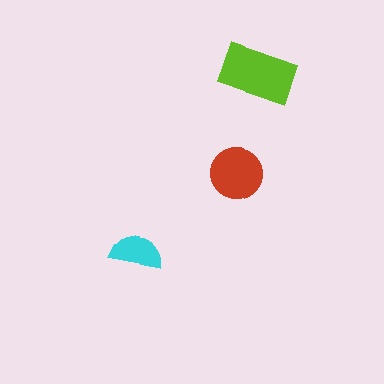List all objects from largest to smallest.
The lime rectangle, the red circle, the cyan semicircle.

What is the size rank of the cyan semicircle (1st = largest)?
3rd.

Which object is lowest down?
The cyan semicircle is bottommost.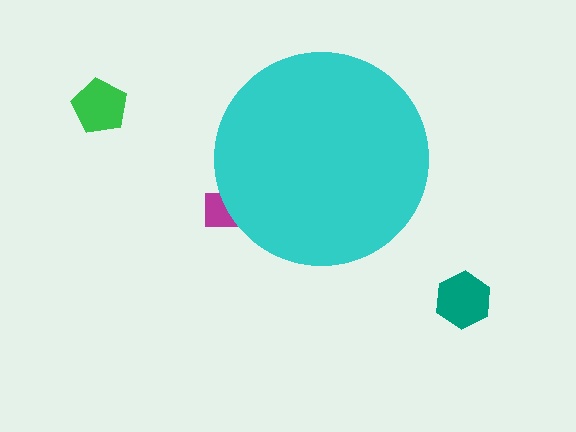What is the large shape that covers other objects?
A cyan circle.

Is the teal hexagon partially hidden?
No, the teal hexagon is fully visible.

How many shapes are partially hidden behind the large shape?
1 shape is partially hidden.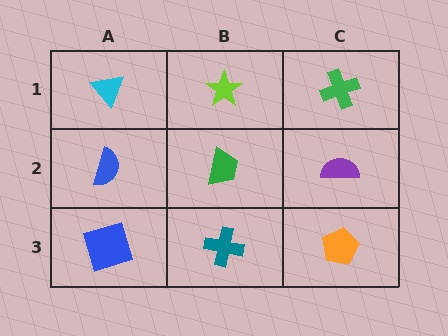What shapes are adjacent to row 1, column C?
A purple semicircle (row 2, column C), a lime star (row 1, column B).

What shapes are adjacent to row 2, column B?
A lime star (row 1, column B), a teal cross (row 3, column B), a blue semicircle (row 2, column A), a purple semicircle (row 2, column C).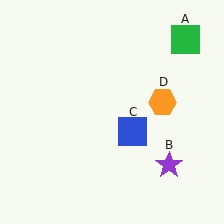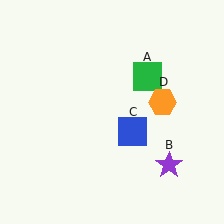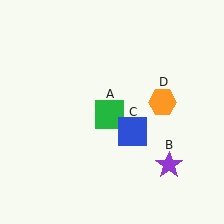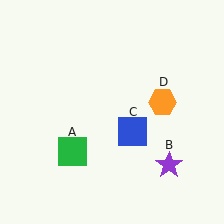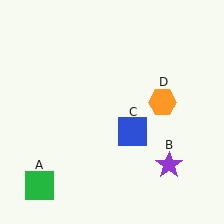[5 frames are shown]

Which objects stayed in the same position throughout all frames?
Purple star (object B) and blue square (object C) and orange hexagon (object D) remained stationary.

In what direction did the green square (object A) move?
The green square (object A) moved down and to the left.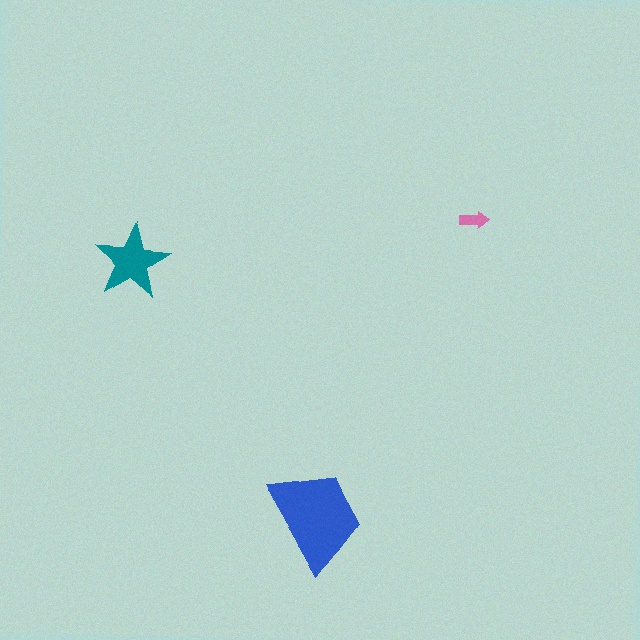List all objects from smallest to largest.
The pink arrow, the teal star, the blue trapezoid.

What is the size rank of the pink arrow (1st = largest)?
3rd.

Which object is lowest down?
The blue trapezoid is bottommost.